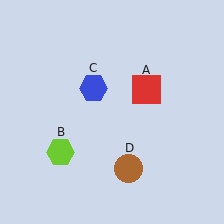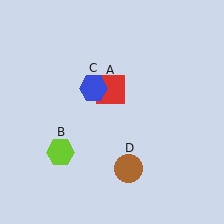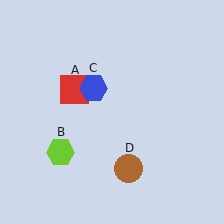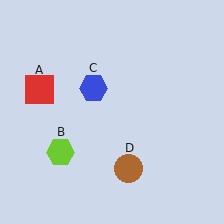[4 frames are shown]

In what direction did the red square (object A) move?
The red square (object A) moved left.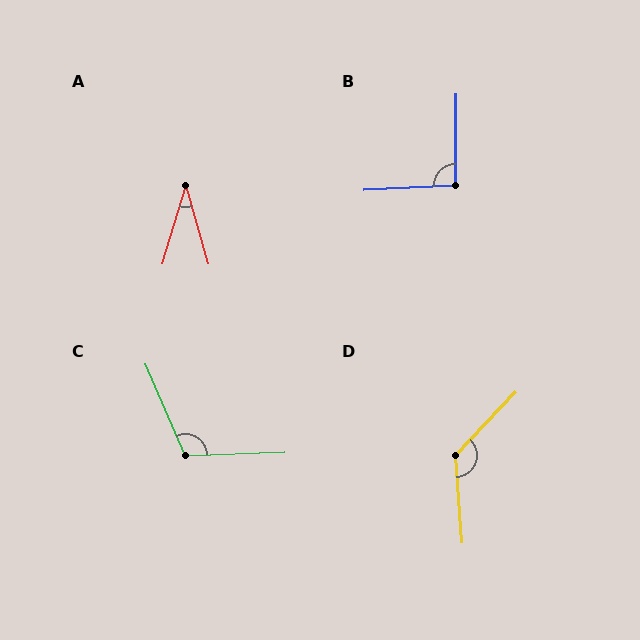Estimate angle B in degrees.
Approximately 93 degrees.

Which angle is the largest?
D, at approximately 132 degrees.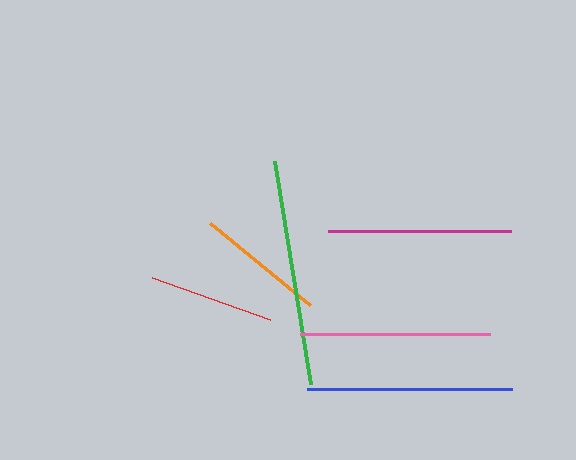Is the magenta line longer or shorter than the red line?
The magenta line is longer than the red line.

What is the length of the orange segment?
The orange segment is approximately 128 pixels long.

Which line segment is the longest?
The green line is the longest at approximately 225 pixels.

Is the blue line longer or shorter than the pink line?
The blue line is longer than the pink line.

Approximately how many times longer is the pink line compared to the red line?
The pink line is approximately 1.5 times the length of the red line.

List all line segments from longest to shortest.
From longest to shortest: green, blue, pink, magenta, orange, red.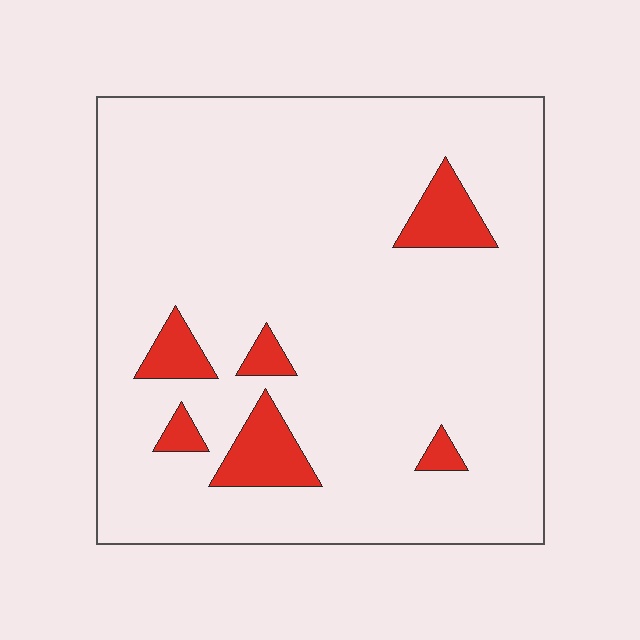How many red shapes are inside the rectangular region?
6.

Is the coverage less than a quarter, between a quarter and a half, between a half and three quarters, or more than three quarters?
Less than a quarter.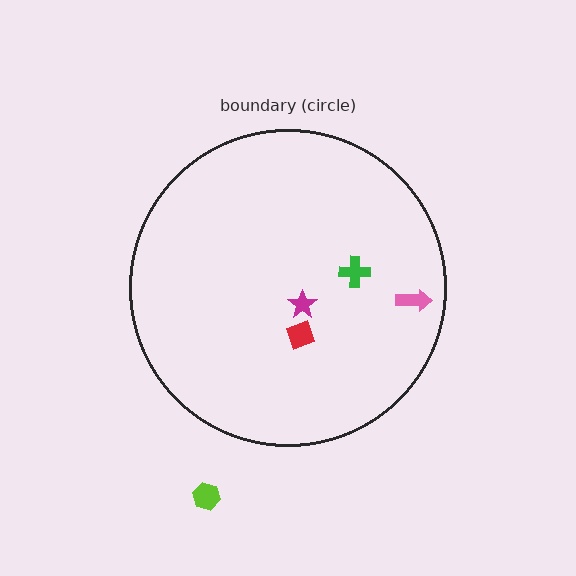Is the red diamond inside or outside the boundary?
Inside.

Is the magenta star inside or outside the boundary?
Inside.